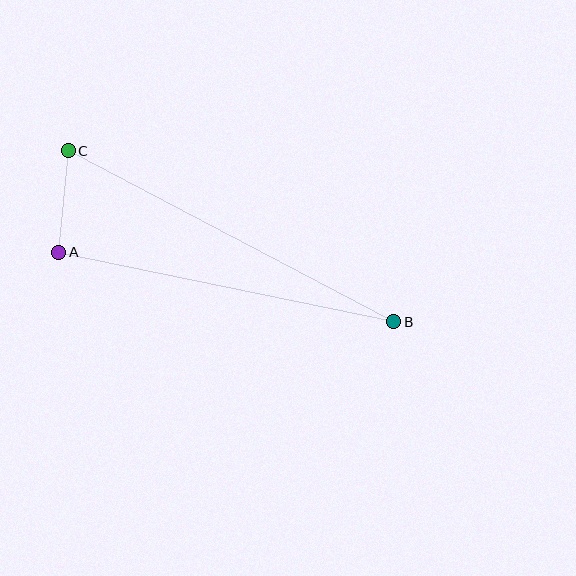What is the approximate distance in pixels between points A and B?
The distance between A and B is approximately 342 pixels.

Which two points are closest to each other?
Points A and C are closest to each other.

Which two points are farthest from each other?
Points B and C are farthest from each other.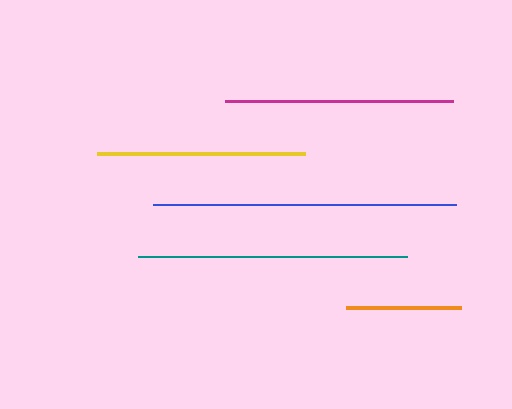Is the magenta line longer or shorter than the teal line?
The teal line is longer than the magenta line.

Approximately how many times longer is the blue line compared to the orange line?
The blue line is approximately 2.6 times the length of the orange line.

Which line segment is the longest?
The blue line is the longest at approximately 303 pixels.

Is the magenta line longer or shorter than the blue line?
The blue line is longer than the magenta line.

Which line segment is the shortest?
The orange line is the shortest at approximately 116 pixels.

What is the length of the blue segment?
The blue segment is approximately 303 pixels long.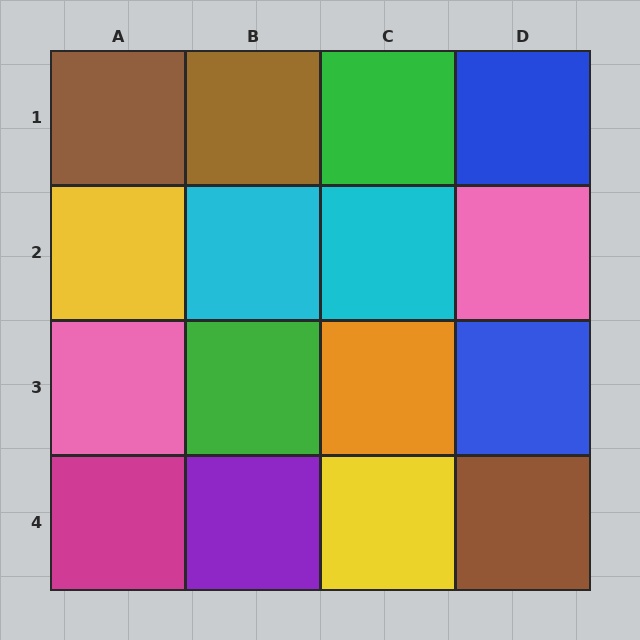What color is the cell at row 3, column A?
Pink.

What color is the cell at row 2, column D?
Pink.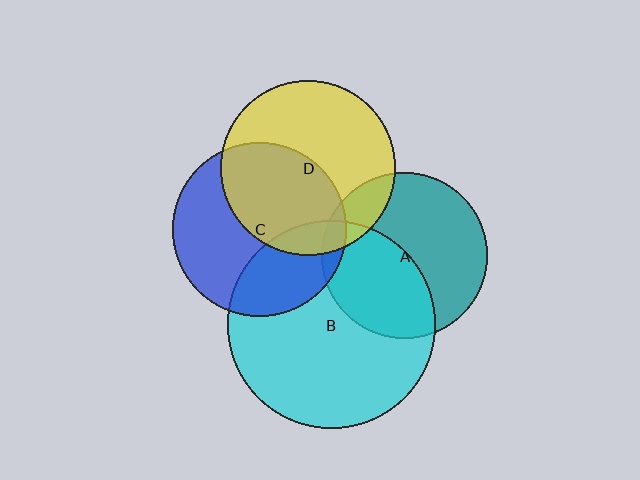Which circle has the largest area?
Circle B (cyan).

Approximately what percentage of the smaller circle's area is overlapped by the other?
Approximately 30%.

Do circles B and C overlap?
Yes.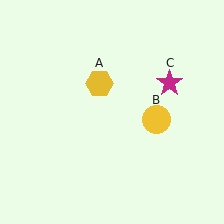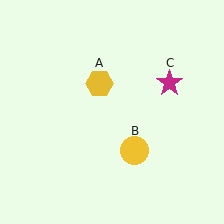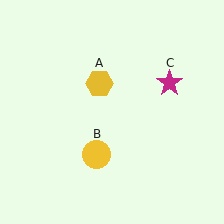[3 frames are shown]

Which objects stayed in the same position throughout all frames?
Yellow hexagon (object A) and magenta star (object C) remained stationary.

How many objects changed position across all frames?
1 object changed position: yellow circle (object B).